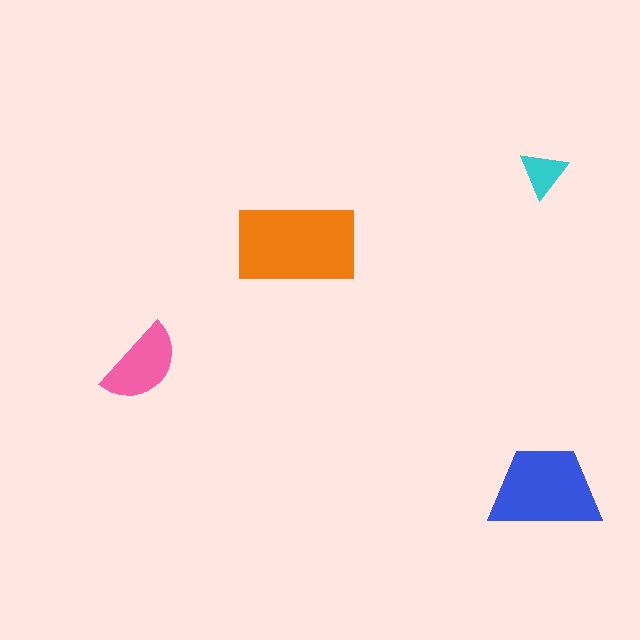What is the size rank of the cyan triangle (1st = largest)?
4th.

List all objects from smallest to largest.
The cyan triangle, the pink semicircle, the blue trapezoid, the orange rectangle.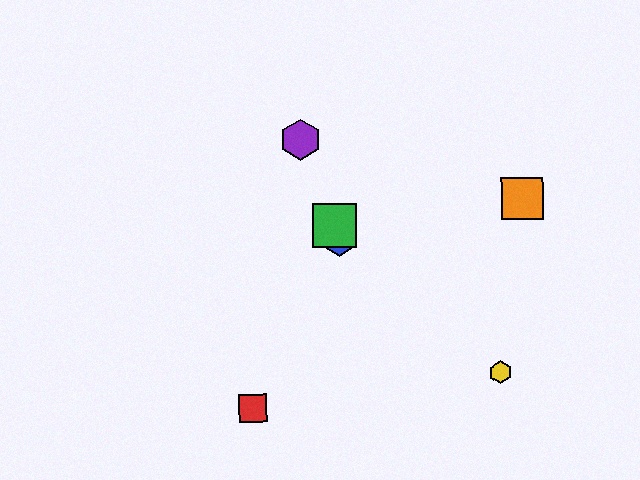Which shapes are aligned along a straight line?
The blue hexagon, the green square, the purple hexagon are aligned along a straight line.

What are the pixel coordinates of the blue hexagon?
The blue hexagon is at (339, 239).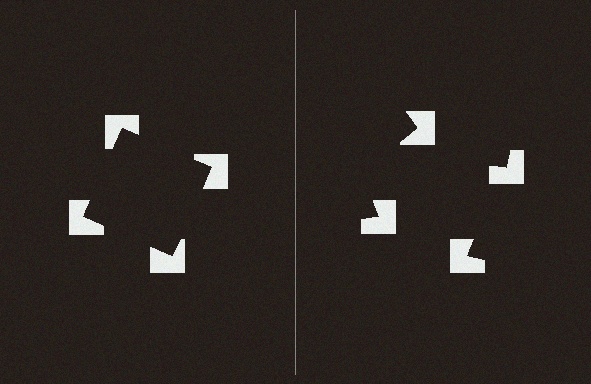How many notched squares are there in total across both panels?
8 — 4 on each side.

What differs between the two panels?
The notched squares are positioned identically on both sides; only the wedge orientations differ. On the left they align to a square; on the right they are misaligned.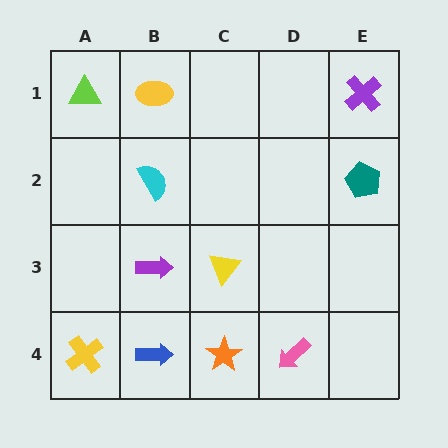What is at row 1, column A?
A lime triangle.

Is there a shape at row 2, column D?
No, that cell is empty.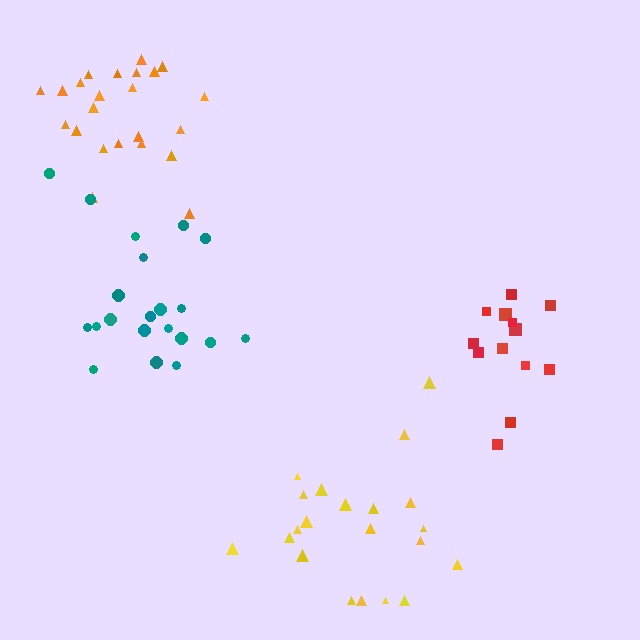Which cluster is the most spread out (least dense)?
Yellow.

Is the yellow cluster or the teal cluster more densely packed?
Teal.